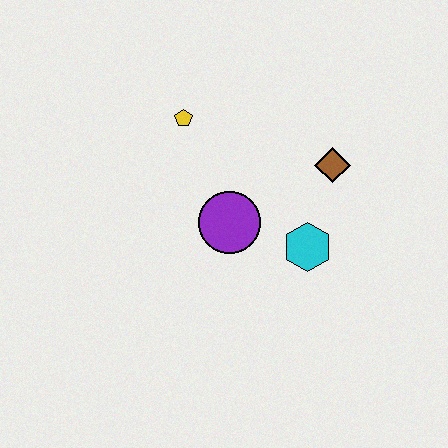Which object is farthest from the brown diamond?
The yellow pentagon is farthest from the brown diamond.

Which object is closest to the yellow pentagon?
The purple circle is closest to the yellow pentagon.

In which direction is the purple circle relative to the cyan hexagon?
The purple circle is to the left of the cyan hexagon.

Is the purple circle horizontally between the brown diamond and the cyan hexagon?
No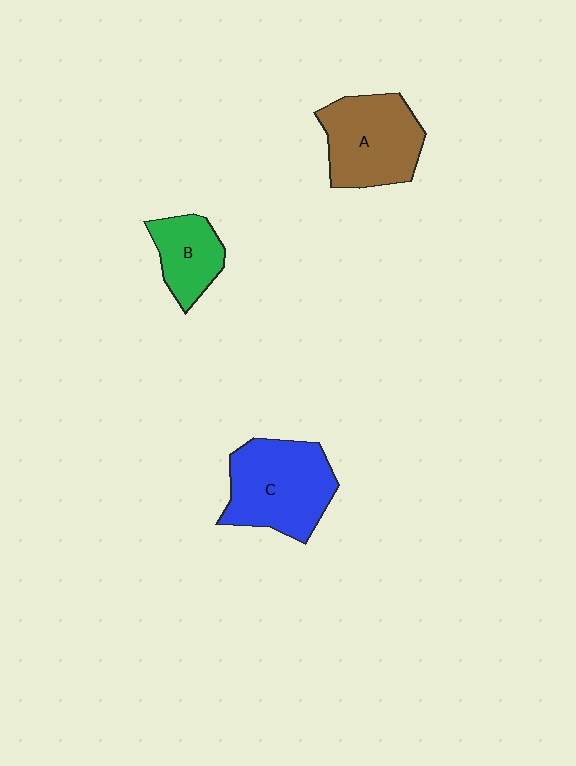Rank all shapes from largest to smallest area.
From largest to smallest: C (blue), A (brown), B (green).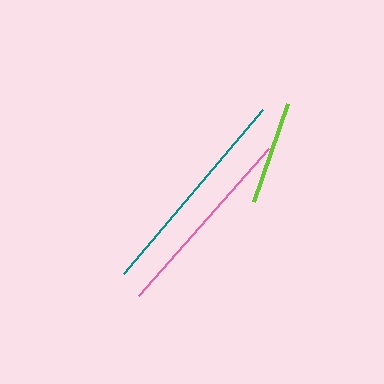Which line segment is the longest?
The teal line is the longest at approximately 215 pixels.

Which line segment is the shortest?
The lime line is the shortest at approximately 104 pixels.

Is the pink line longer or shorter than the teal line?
The teal line is longer than the pink line.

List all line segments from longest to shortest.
From longest to shortest: teal, pink, lime.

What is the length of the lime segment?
The lime segment is approximately 104 pixels long.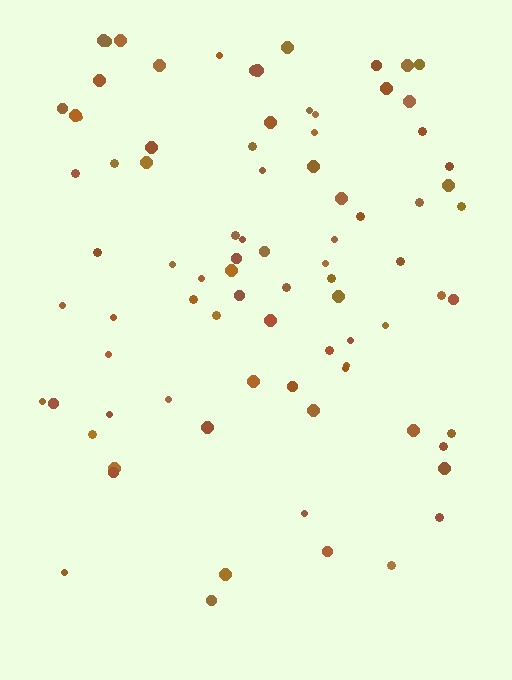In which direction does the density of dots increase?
From bottom to top, with the top side densest.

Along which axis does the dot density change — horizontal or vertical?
Vertical.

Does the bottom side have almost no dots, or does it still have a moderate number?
Still a moderate number, just noticeably fewer than the top.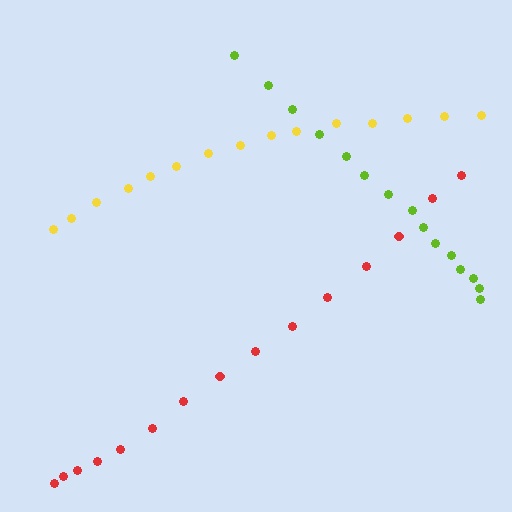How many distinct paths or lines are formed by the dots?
There are 3 distinct paths.